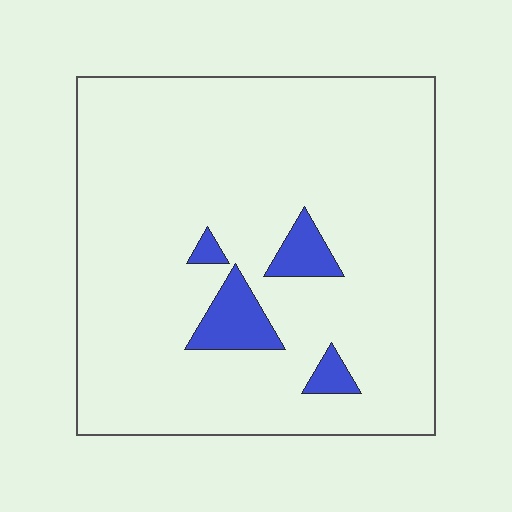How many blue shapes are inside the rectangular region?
4.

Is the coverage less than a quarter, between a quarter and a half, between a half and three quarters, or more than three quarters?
Less than a quarter.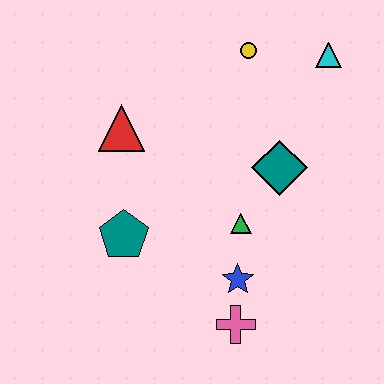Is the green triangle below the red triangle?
Yes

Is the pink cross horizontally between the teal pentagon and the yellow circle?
Yes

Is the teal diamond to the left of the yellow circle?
No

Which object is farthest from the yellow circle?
The pink cross is farthest from the yellow circle.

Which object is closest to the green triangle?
The blue star is closest to the green triangle.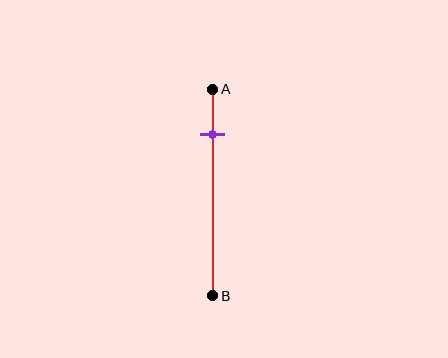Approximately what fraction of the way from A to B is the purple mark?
The purple mark is approximately 20% of the way from A to B.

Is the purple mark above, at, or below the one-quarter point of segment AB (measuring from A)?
The purple mark is approximately at the one-quarter point of segment AB.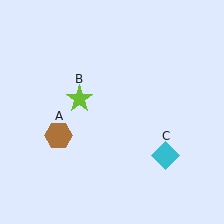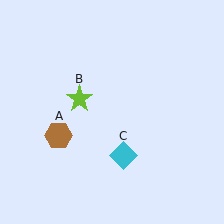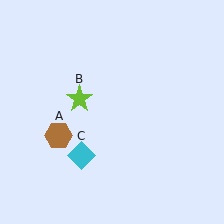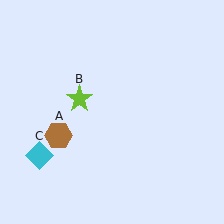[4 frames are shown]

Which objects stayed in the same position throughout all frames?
Brown hexagon (object A) and lime star (object B) remained stationary.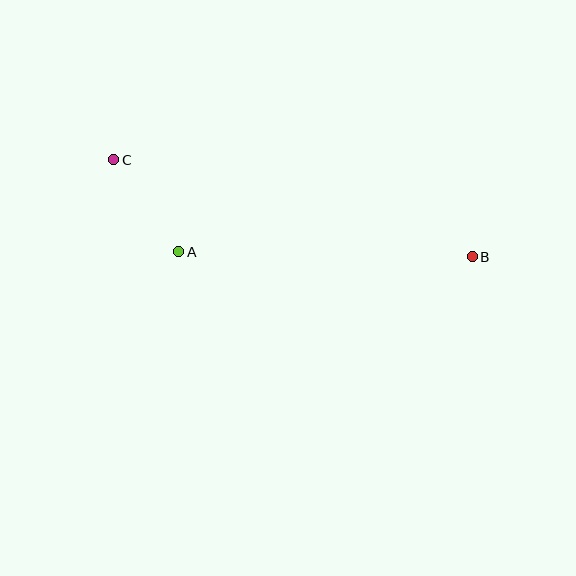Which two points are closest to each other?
Points A and C are closest to each other.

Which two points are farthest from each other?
Points B and C are farthest from each other.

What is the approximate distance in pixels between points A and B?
The distance between A and B is approximately 294 pixels.